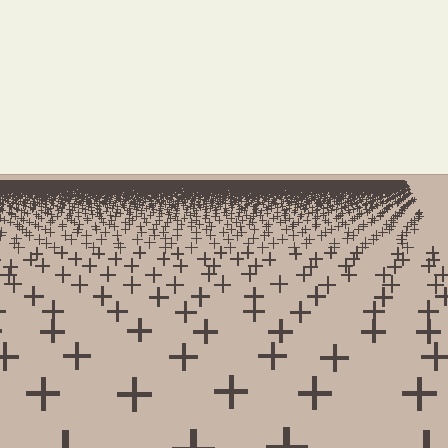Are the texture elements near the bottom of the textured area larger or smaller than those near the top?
Larger. Near the bottom, elements are closer to the viewer and appear at a bigger on-screen size.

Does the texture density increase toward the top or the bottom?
Density increases toward the top.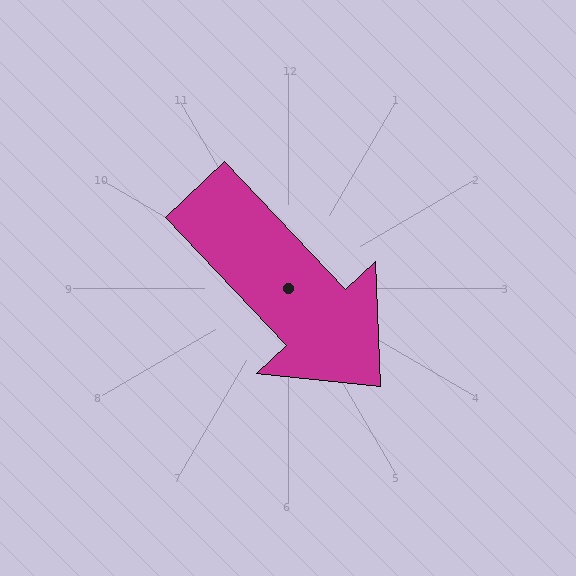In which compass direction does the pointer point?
Southeast.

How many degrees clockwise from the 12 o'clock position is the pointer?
Approximately 137 degrees.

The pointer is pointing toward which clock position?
Roughly 5 o'clock.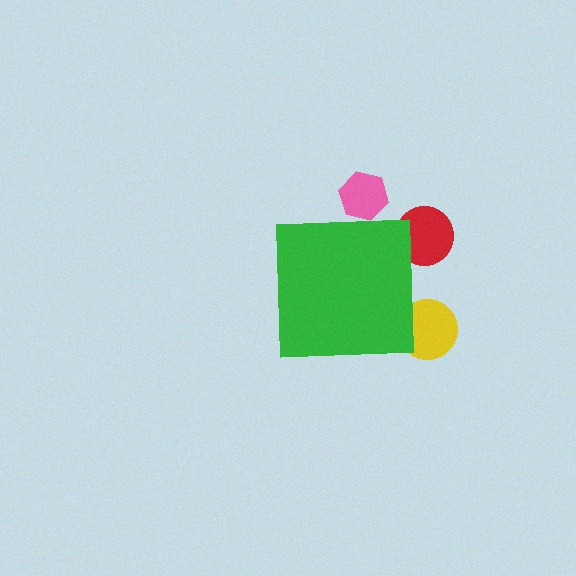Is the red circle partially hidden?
Yes, the red circle is partially hidden behind the green square.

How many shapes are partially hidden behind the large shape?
3 shapes are partially hidden.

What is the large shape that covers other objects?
A green square.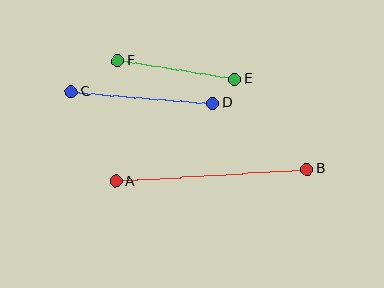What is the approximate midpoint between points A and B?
The midpoint is at approximately (211, 175) pixels.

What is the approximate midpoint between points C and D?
The midpoint is at approximately (142, 97) pixels.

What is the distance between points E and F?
The distance is approximately 118 pixels.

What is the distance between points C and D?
The distance is approximately 142 pixels.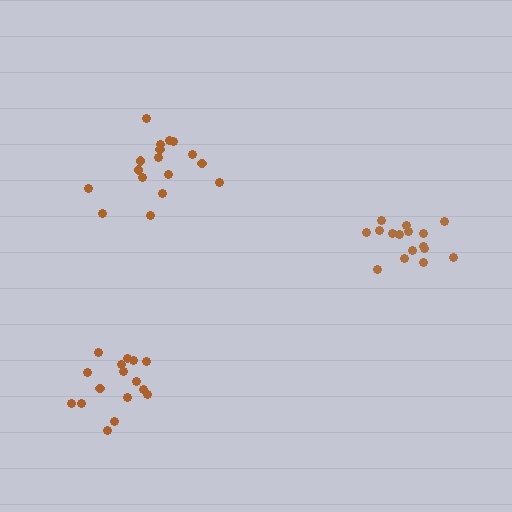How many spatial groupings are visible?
There are 3 spatial groupings.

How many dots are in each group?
Group 1: 16 dots, Group 2: 17 dots, Group 3: 16 dots (49 total).